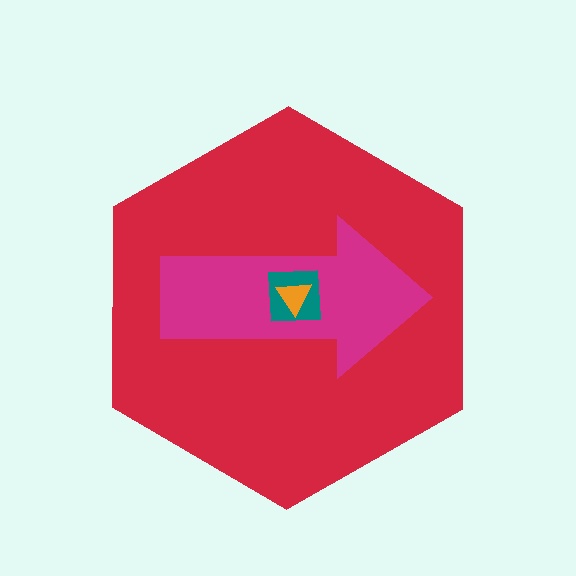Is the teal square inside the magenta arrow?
Yes.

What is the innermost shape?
The orange triangle.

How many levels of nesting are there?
4.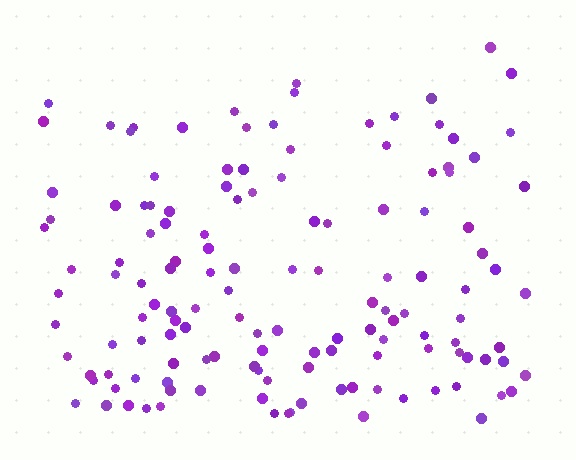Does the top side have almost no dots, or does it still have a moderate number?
Still a moderate number, just noticeably fewer than the bottom.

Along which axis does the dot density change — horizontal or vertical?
Vertical.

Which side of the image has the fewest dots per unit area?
The top.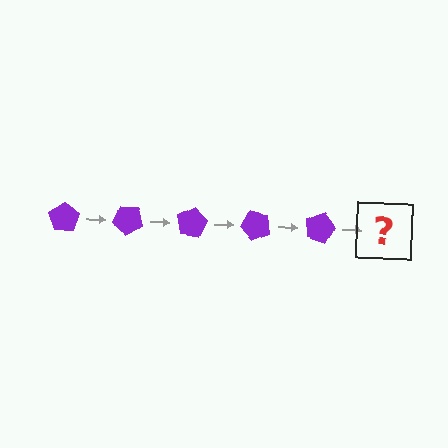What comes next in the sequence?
The next element should be a purple pentagon rotated 200 degrees.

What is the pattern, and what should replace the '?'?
The pattern is that the pentagon rotates 40 degrees each step. The '?' should be a purple pentagon rotated 200 degrees.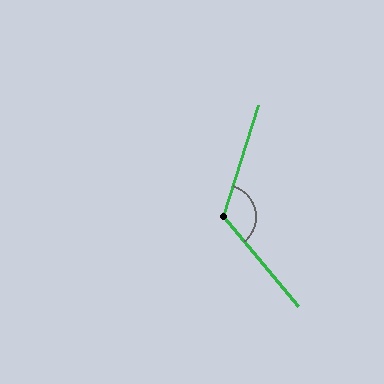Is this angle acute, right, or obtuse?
It is obtuse.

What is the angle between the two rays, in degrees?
Approximately 123 degrees.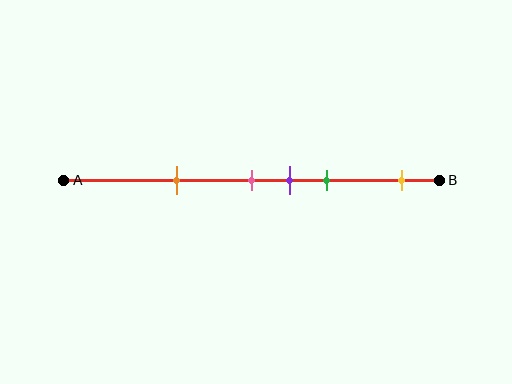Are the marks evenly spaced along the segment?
No, the marks are not evenly spaced.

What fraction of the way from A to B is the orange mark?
The orange mark is approximately 30% (0.3) of the way from A to B.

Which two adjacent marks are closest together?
The pink and purple marks are the closest adjacent pair.